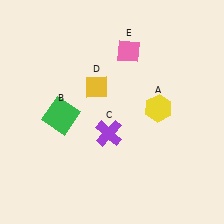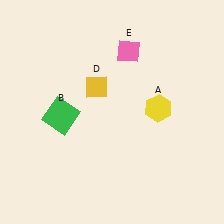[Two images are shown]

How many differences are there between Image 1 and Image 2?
There is 1 difference between the two images.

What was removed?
The purple cross (C) was removed in Image 2.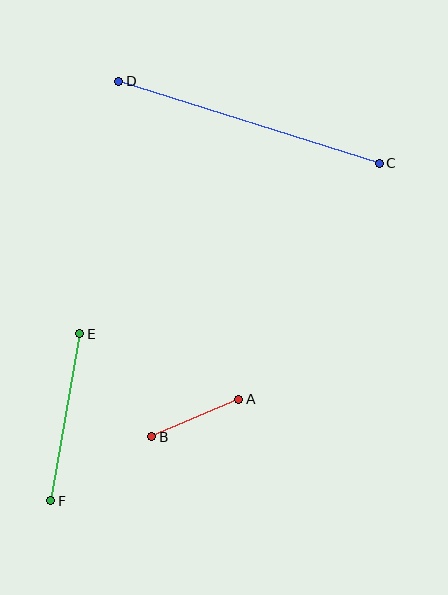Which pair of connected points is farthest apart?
Points C and D are farthest apart.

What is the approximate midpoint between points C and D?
The midpoint is at approximately (249, 122) pixels.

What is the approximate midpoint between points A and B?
The midpoint is at approximately (195, 418) pixels.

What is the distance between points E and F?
The distance is approximately 170 pixels.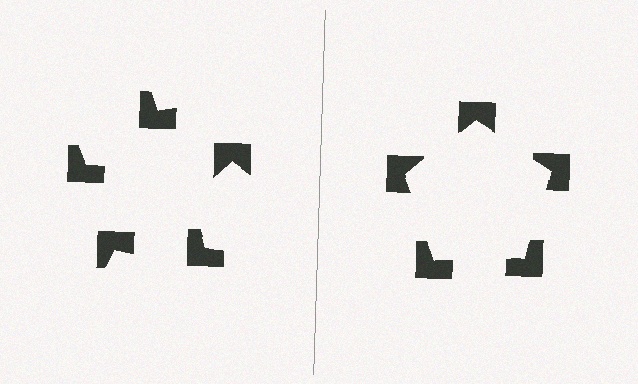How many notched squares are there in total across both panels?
10 — 5 on each side.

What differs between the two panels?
The notched squares are positioned identically on both sides; only the wedge orientations differ. On the right they align to a pentagon; on the left they are misaligned.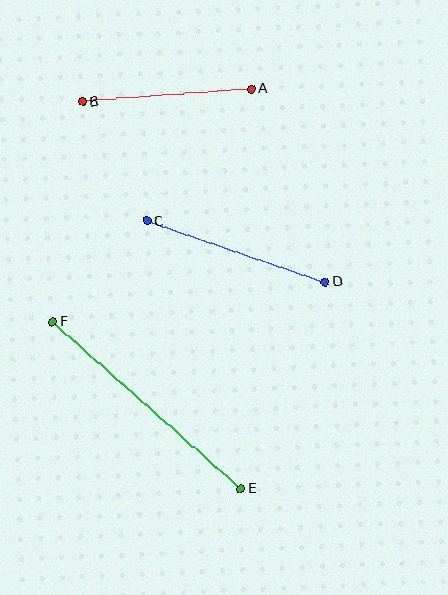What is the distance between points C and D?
The distance is approximately 188 pixels.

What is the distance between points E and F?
The distance is approximately 252 pixels.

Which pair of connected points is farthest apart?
Points E and F are farthest apart.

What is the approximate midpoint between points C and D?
The midpoint is at approximately (236, 251) pixels.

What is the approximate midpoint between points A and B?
The midpoint is at approximately (167, 95) pixels.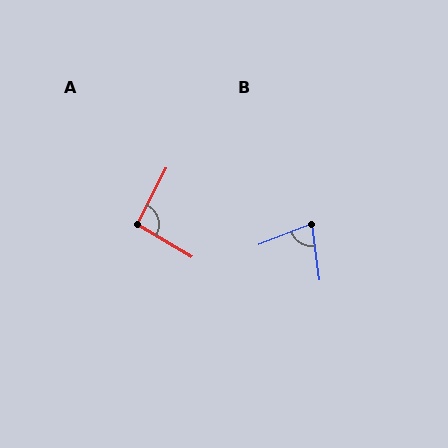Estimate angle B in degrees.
Approximately 77 degrees.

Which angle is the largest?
A, at approximately 93 degrees.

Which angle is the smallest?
B, at approximately 77 degrees.